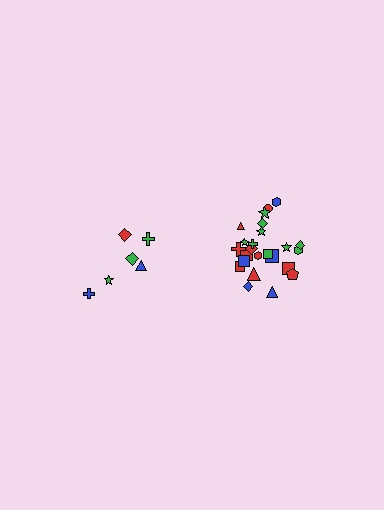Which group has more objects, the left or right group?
The right group.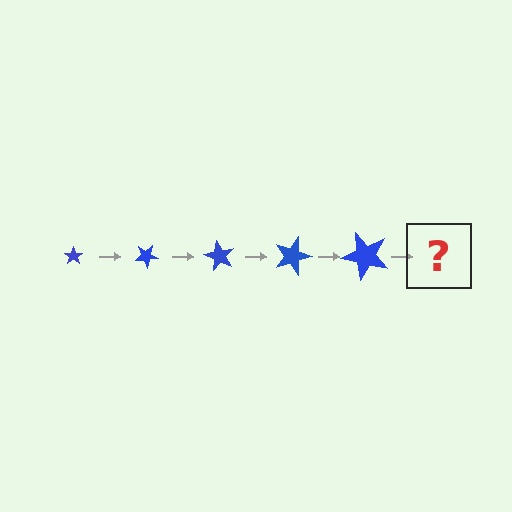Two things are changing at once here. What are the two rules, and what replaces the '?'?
The two rules are that the star grows larger each step and it rotates 30 degrees each step. The '?' should be a star, larger than the previous one and rotated 150 degrees from the start.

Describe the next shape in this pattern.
It should be a star, larger than the previous one and rotated 150 degrees from the start.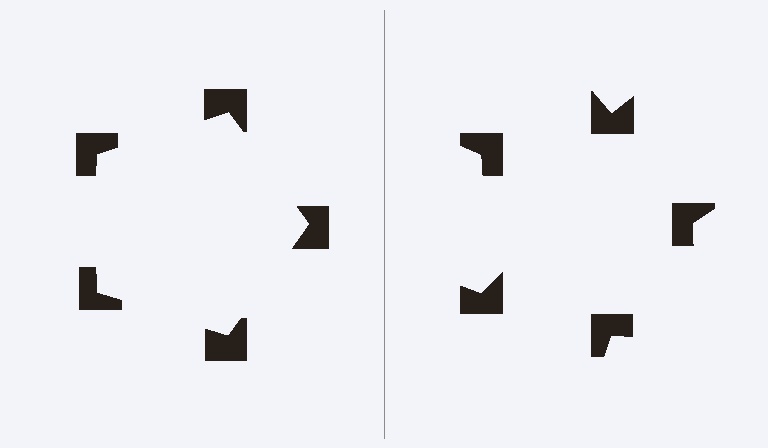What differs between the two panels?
The notched squares are positioned identically on both sides; only the wedge orientations differ. On the left they align to a pentagon; on the right they are misaligned.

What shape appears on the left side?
An illusory pentagon.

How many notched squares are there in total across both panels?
10 — 5 on each side.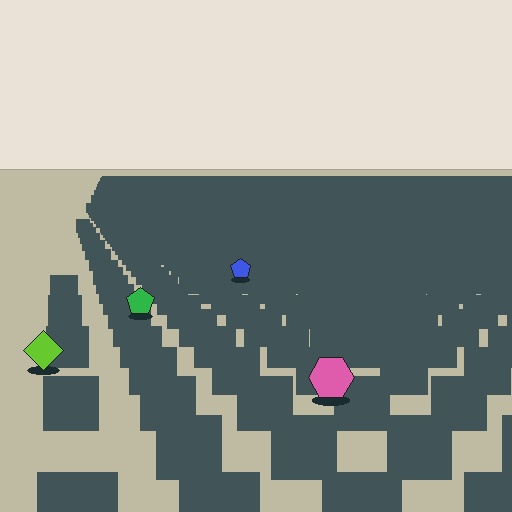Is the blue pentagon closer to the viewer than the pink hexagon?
No. The pink hexagon is closer — you can tell from the texture gradient: the ground texture is coarser near it.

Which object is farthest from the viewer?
The blue pentagon is farthest from the viewer. It appears smaller and the ground texture around it is denser.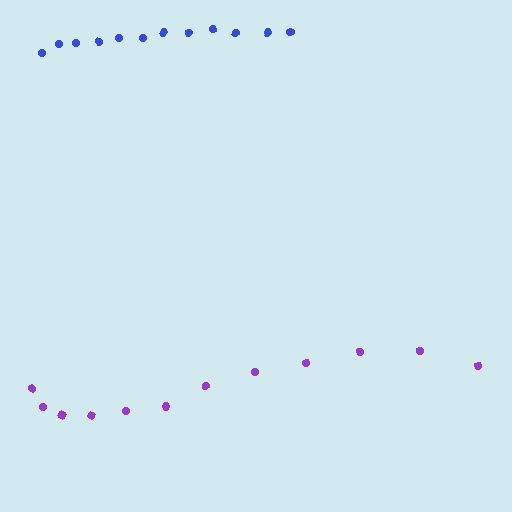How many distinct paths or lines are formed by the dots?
There are 2 distinct paths.